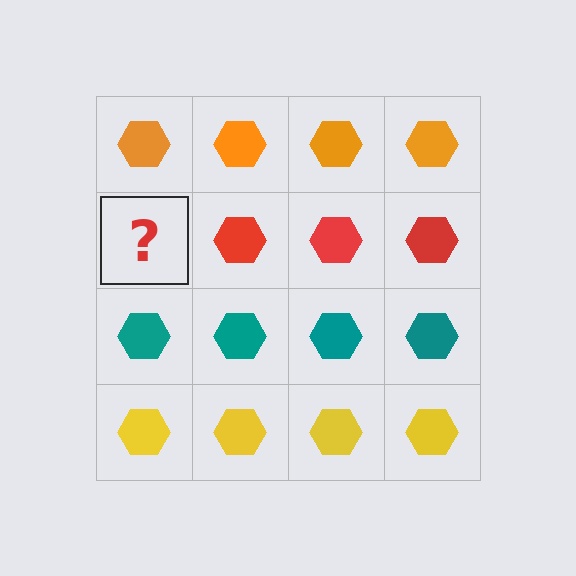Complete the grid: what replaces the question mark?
The question mark should be replaced with a red hexagon.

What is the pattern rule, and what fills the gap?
The rule is that each row has a consistent color. The gap should be filled with a red hexagon.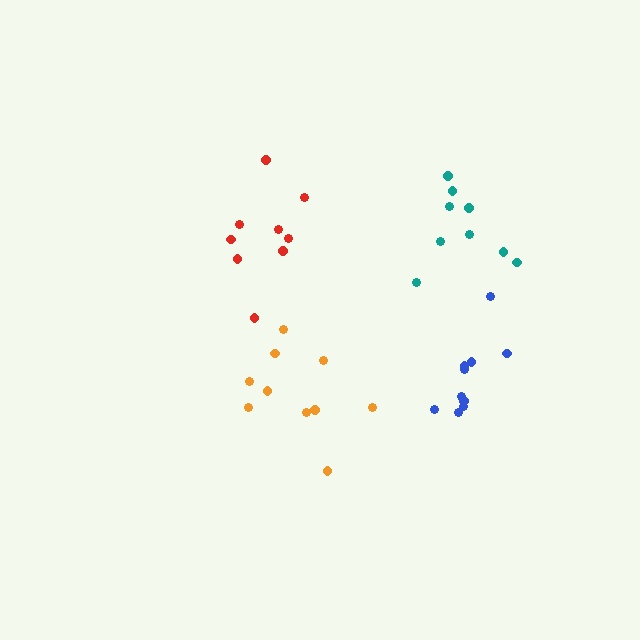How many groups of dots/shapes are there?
There are 4 groups.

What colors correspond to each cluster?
The clusters are colored: red, orange, blue, teal.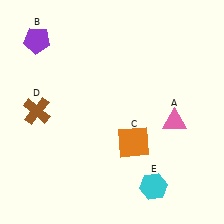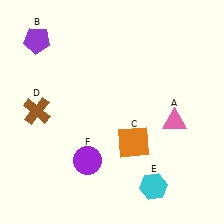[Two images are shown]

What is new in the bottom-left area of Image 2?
A purple circle (F) was added in the bottom-left area of Image 2.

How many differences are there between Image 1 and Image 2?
There is 1 difference between the two images.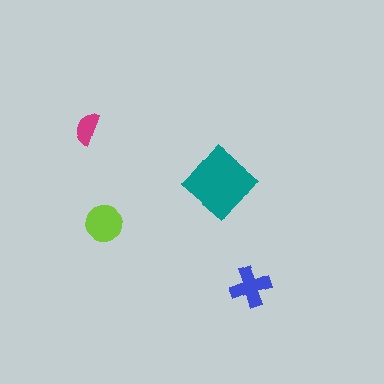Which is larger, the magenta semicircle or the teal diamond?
The teal diamond.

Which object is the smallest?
The magenta semicircle.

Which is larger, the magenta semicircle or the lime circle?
The lime circle.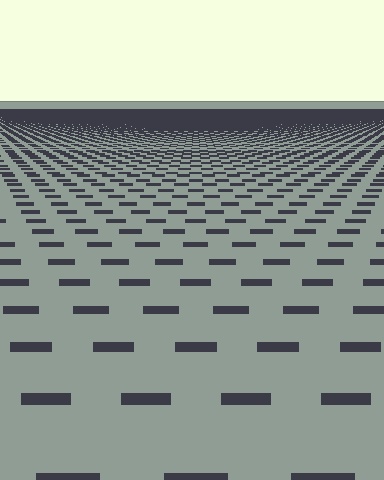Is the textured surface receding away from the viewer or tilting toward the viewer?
The surface is receding away from the viewer. Texture elements get smaller and denser toward the top.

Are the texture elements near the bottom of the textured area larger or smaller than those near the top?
Larger. Near the bottom, elements are closer to the viewer and appear at a bigger on-screen size.